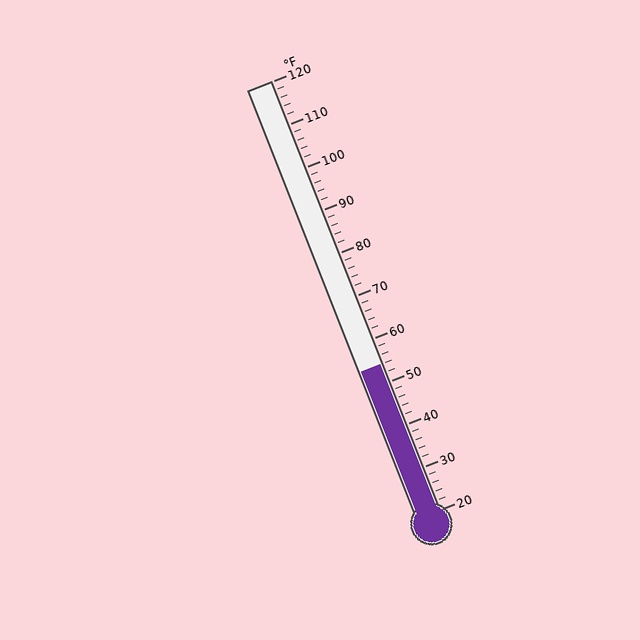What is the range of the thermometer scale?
The thermometer scale ranges from 20°F to 120°F.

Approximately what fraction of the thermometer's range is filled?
The thermometer is filled to approximately 35% of its range.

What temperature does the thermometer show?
The thermometer shows approximately 54°F.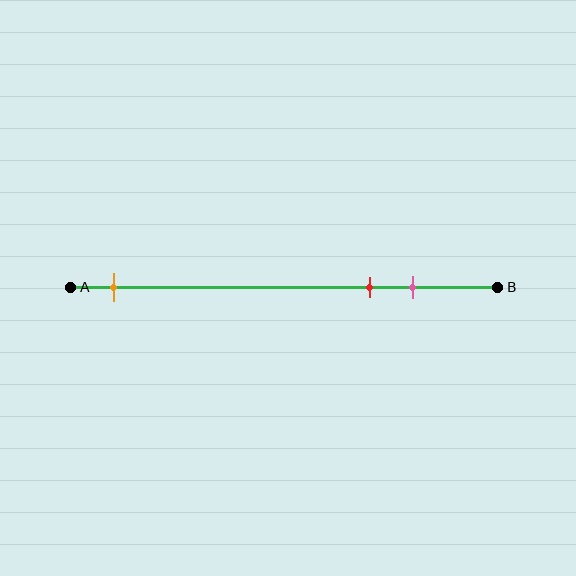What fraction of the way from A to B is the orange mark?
The orange mark is approximately 10% (0.1) of the way from A to B.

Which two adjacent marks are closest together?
The red and pink marks are the closest adjacent pair.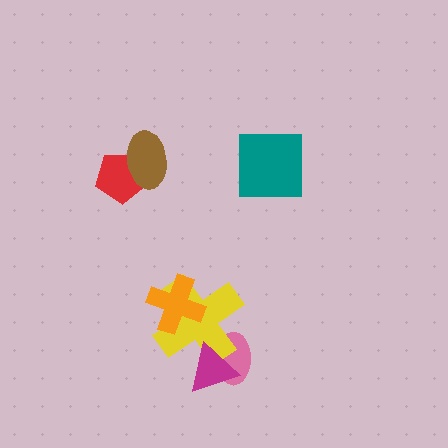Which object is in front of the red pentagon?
The brown ellipse is in front of the red pentagon.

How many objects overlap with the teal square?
0 objects overlap with the teal square.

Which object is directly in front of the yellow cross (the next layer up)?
The orange cross is directly in front of the yellow cross.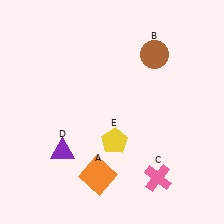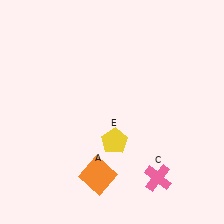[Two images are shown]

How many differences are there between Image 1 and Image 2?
There are 2 differences between the two images.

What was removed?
The brown circle (B), the purple triangle (D) were removed in Image 2.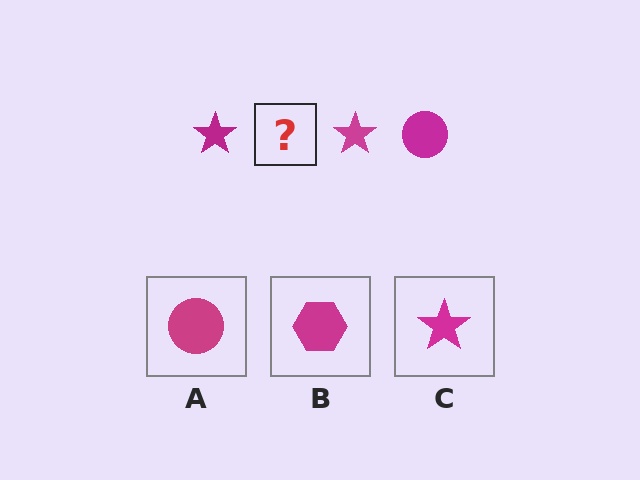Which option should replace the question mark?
Option A.